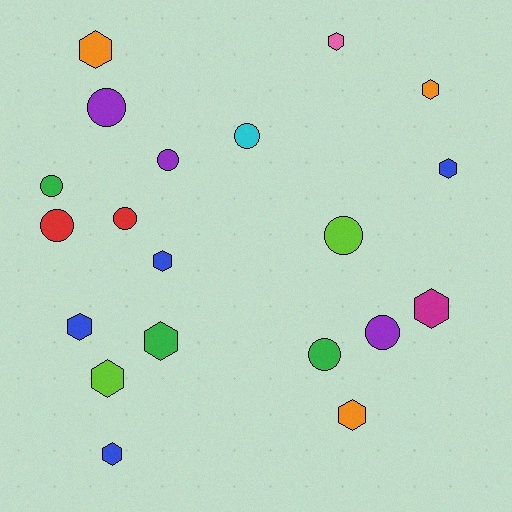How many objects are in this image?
There are 20 objects.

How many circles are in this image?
There are 9 circles.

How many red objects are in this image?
There are 2 red objects.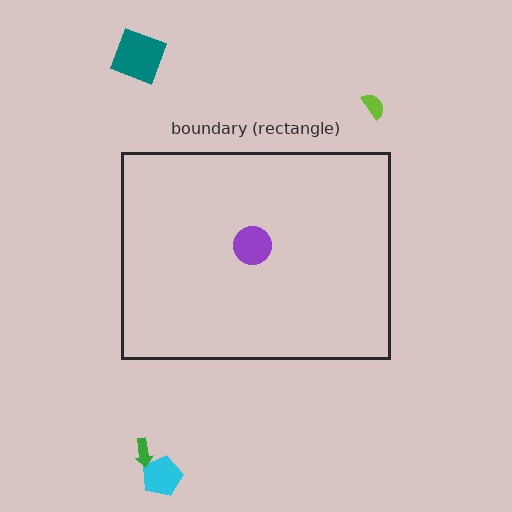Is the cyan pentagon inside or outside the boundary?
Outside.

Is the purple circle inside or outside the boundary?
Inside.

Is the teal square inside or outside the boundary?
Outside.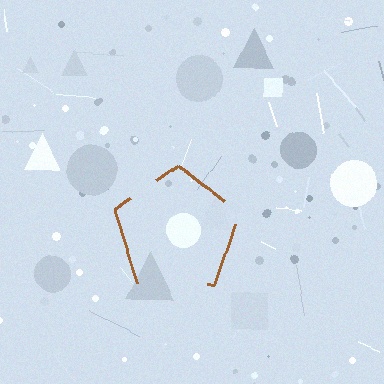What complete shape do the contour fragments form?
The contour fragments form a pentagon.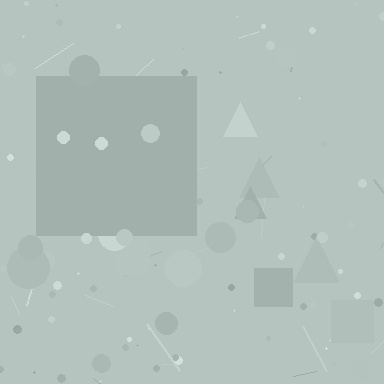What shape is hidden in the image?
A square is hidden in the image.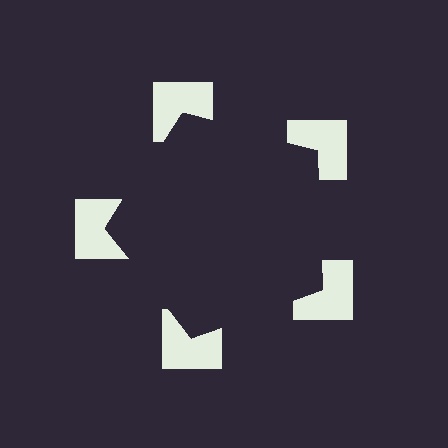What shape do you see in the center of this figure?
An illusory pentagon — its edges are inferred from the aligned wedge cuts in the notched squares, not physically drawn.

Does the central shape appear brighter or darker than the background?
It typically appears slightly darker than the background, even though no actual brightness change is drawn.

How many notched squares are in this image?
There are 5 — one at each vertex of the illusory pentagon.